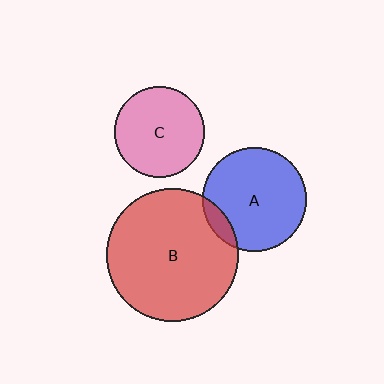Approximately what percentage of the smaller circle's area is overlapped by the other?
Approximately 10%.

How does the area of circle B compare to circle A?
Approximately 1.6 times.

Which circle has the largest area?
Circle B (red).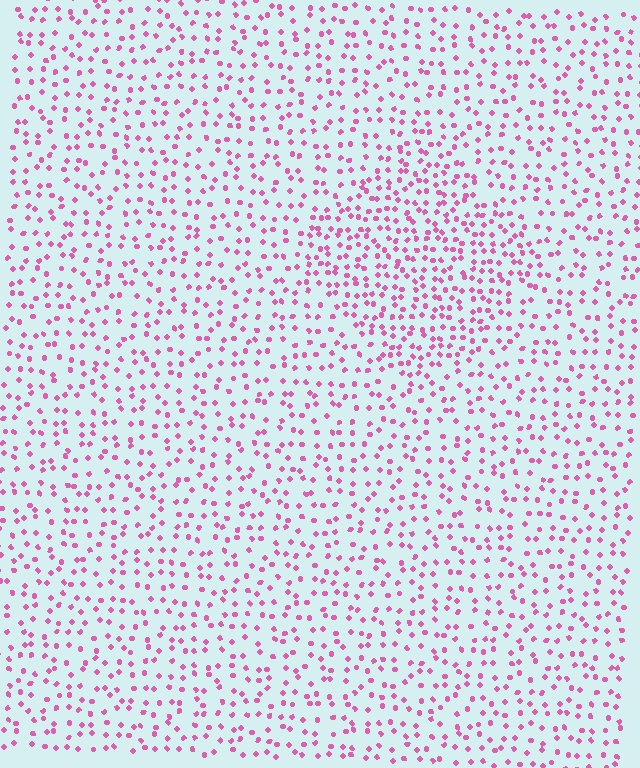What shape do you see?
I see a diamond.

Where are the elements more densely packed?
The elements are more densely packed inside the diamond boundary.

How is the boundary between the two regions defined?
The boundary is defined by a change in element density (approximately 1.7x ratio). All elements are the same color, size, and shape.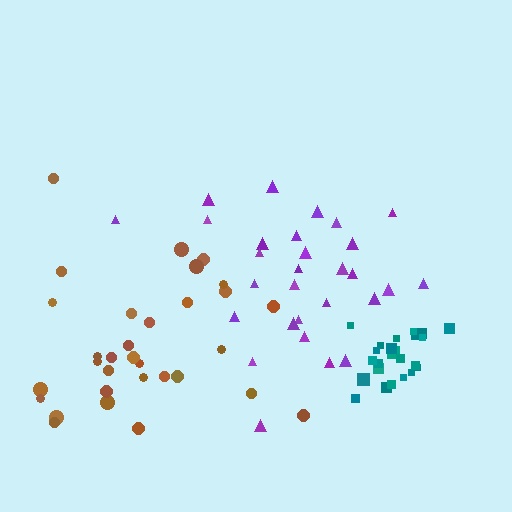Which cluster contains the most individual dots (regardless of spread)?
Brown (32).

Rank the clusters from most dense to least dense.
teal, purple, brown.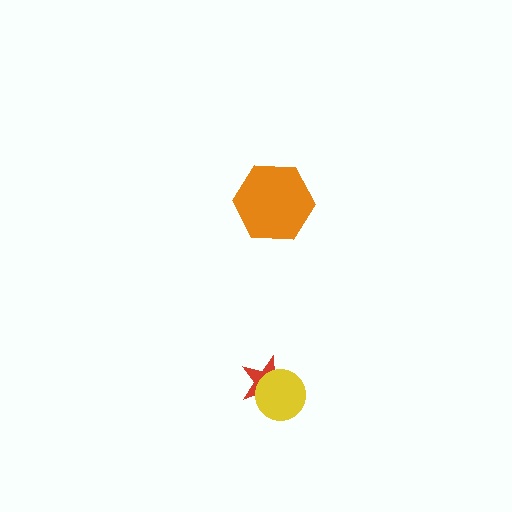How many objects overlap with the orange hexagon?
0 objects overlap with the orange hexagon.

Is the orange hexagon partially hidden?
No, no other shape covers it.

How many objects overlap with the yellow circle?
1 object overlaps with the yellow circle.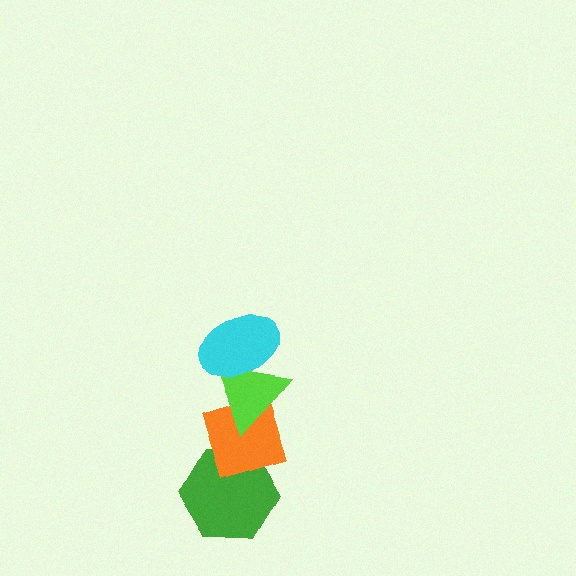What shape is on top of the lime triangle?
The cyan ellipse is on top of the lime triangle.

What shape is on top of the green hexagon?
The orange diamond is on top of the green hexagon.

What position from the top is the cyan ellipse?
The cyan ellipse is 1st from the top.